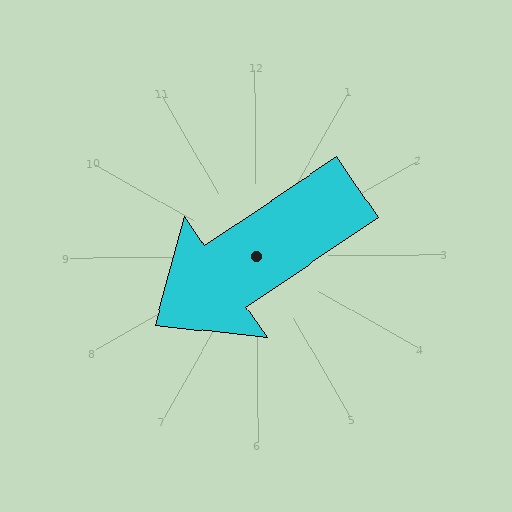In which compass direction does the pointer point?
Southwest.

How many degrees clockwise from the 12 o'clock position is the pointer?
Approximately 236 degrees.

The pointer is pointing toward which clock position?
Roughly 8 o'clock.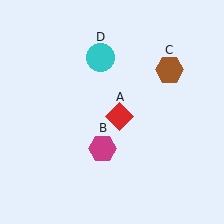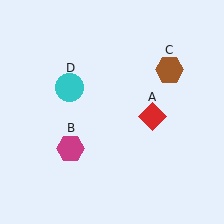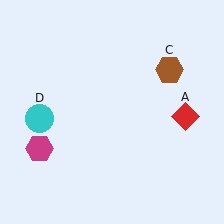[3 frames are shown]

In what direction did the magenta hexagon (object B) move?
The magenta hexagon (object B) moved left.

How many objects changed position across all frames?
3 objects changed position: red diamond (object A), magenta hexagon (object B), cyan circle (object D).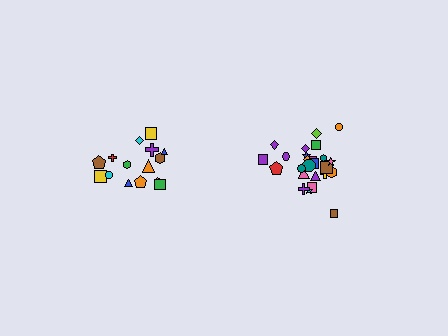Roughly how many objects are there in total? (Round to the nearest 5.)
Roughly 40 objects in total.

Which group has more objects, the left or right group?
The right group.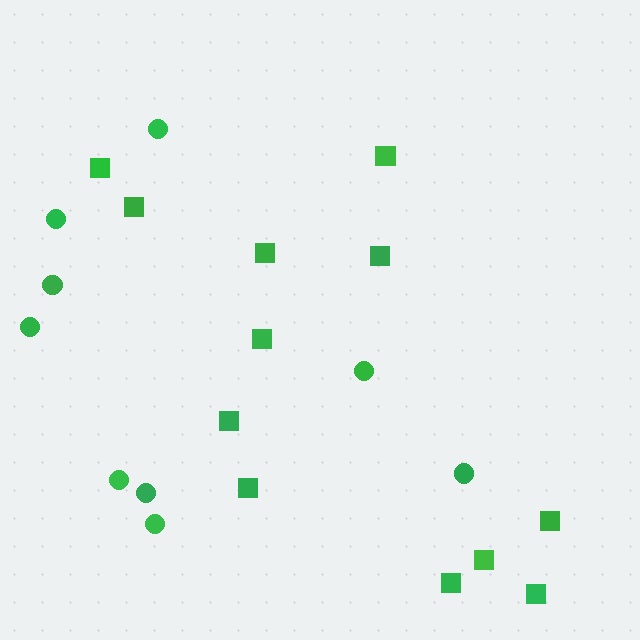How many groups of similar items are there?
There are 2 groups: one group of squares (12) and one group of circles (9).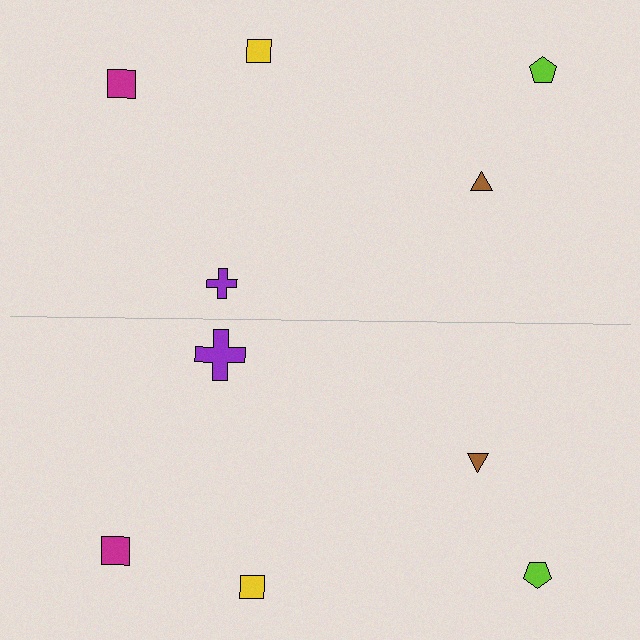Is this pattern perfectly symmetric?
No, the pattern is not perfectly symmetric. The purple cross on the bottom side has a different size than its mirror counterpart.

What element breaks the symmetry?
The purple cross on the bottom side has a different size than its mirror counterpart.